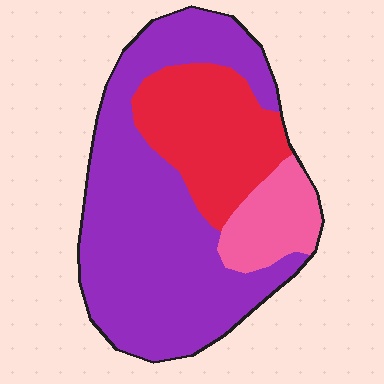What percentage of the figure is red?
Red takes up about one quarter (1/4) of the figure.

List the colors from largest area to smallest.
From largest to smallest: purple, red, pink.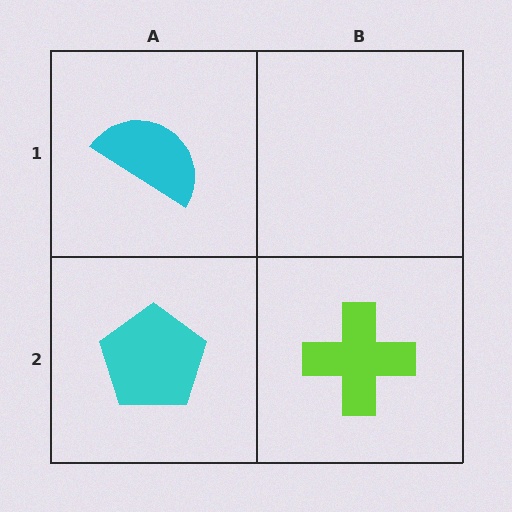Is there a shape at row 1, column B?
No, that cell is empty.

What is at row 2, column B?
A lime cross.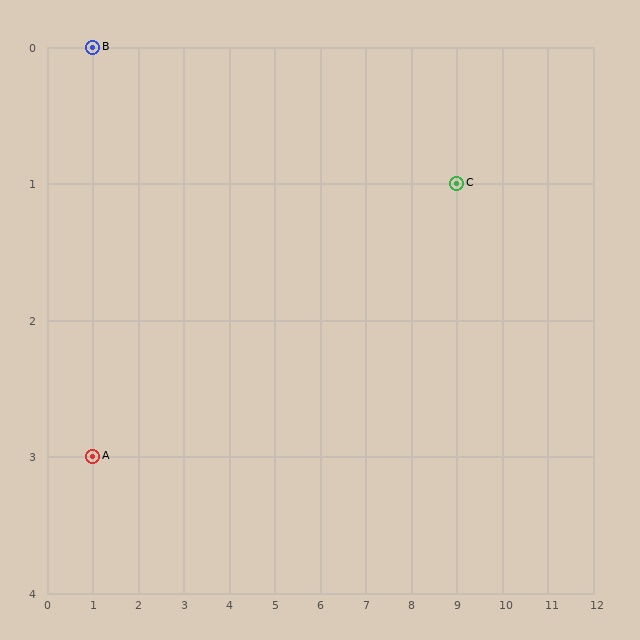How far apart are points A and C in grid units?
Points A and C are 8 columns and 2 rows apart (about 8.2 grid units diagonally).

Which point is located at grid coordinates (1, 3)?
Point A is at (1, 3).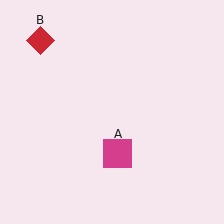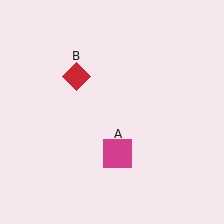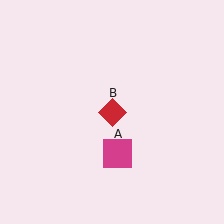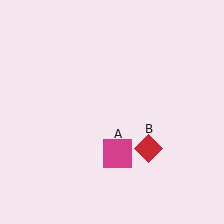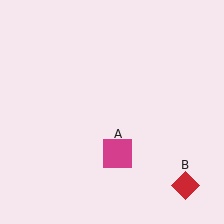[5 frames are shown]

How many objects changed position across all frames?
1 object changed position: red diamond (object B).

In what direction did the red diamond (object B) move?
The red diamond (object B) moved down and to the right.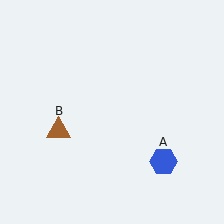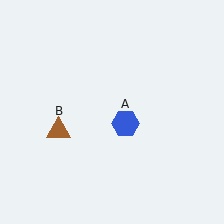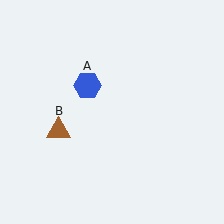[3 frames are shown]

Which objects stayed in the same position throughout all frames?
Brown triangle (object B) remained stationary.